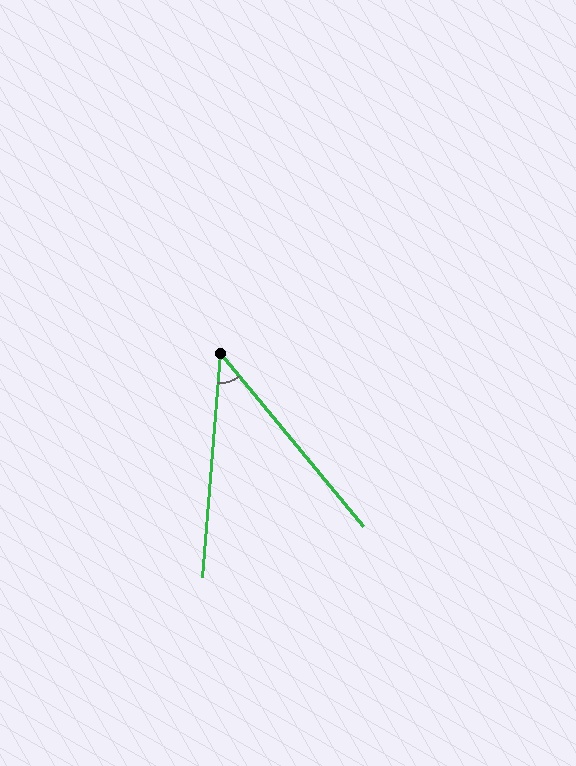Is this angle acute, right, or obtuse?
It is acute.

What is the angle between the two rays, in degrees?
Approximately 44 degrees.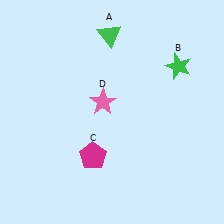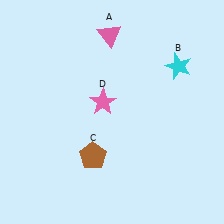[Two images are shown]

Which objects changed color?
A changed from green to pink. B changed from green to cyan. C changed from magenta to brown.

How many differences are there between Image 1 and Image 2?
There are 3 differences between the two images.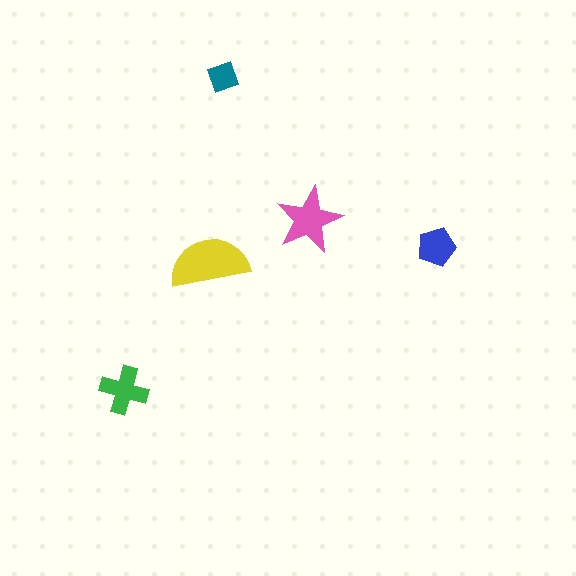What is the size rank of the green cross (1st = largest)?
3rd.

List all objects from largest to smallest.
The yellow semicircle, the pink star, the green cross, the blue pentagon, the teal diamond.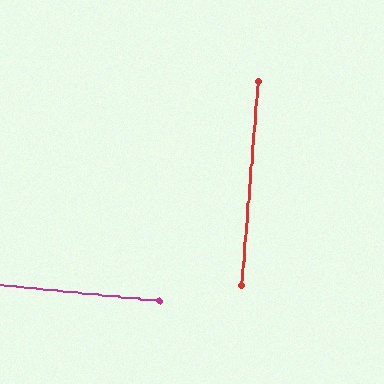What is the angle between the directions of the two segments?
Approximately 89 degrees.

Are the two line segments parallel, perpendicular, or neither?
Perpendicular — they meet at approximately 89°.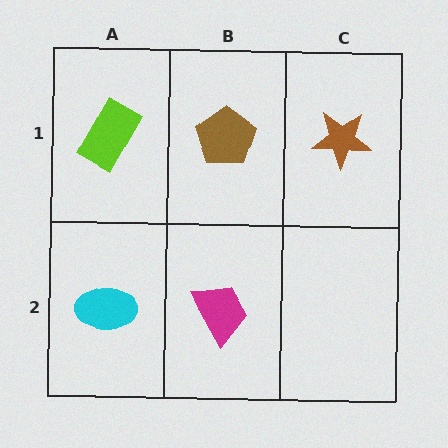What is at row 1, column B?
A brown pentagon.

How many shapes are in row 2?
2 shapes.